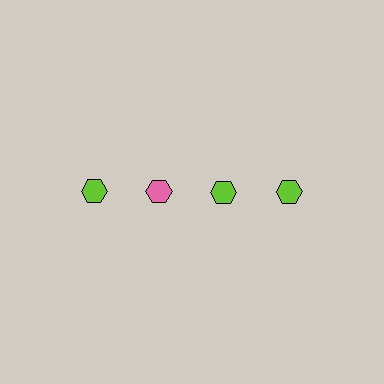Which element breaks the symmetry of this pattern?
The pink hexagon in the top row, second from left column breaks the symmetry. All other shapes are lime hexagons.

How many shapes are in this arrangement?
There are 4 shapes arranged in a grid pattern.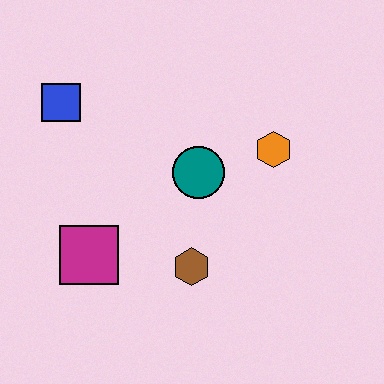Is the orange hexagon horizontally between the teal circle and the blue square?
No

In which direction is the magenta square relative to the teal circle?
The magenta square is to the left of the teal circle.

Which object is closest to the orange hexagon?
The teal circle is closest to the orange hexagon.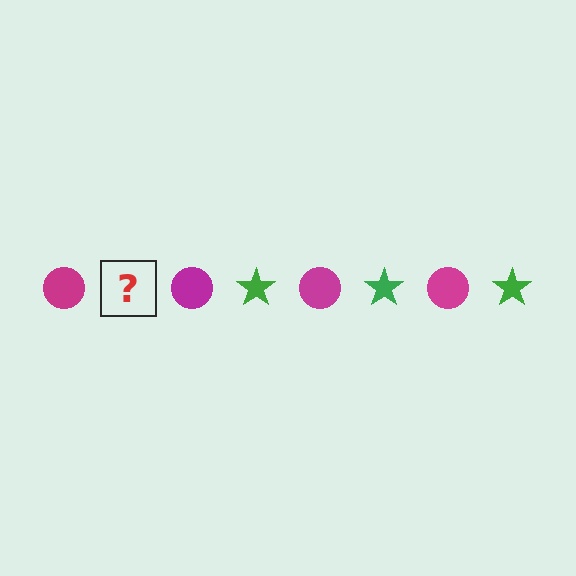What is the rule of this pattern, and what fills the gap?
The rule is that the pattern alternates between magenta circle and green star. The gap should be filled with a green star.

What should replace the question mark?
The question mark should be replaced with a green star.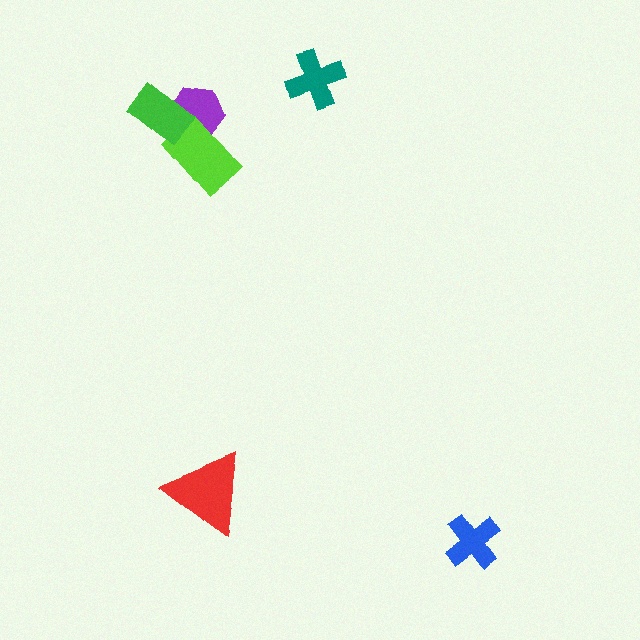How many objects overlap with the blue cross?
0 objects overlap with the blue cross.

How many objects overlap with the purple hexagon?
2 objects overlap with the purple hexagon.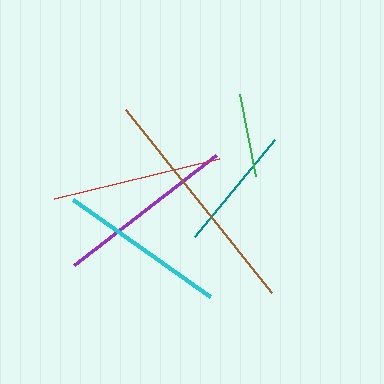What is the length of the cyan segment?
The cyan segment is approximately 168 pixels long.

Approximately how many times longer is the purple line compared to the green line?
The purple line is approximately 2.1 times the length of the green line.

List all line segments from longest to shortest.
From longest to shortest: brown, purple, red, cyan, teal, green.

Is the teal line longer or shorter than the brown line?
The brown line is longer than the teal line.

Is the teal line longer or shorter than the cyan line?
The cyan line is longer than the teal line.